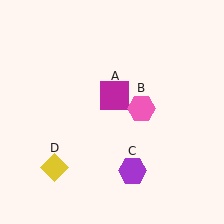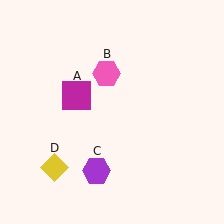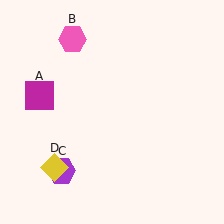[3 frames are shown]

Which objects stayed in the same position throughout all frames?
Yellow diamond (object D) remained stationary.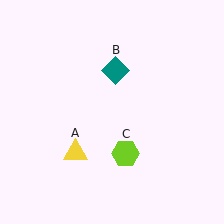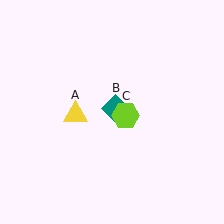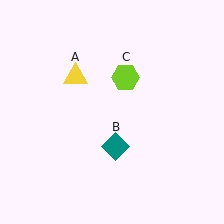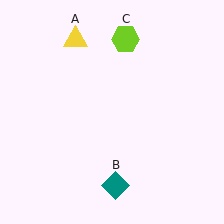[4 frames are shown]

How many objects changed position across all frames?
3 objects changed position: yellow triangle (object A), teal diamond (object B), lime hexagon (object C).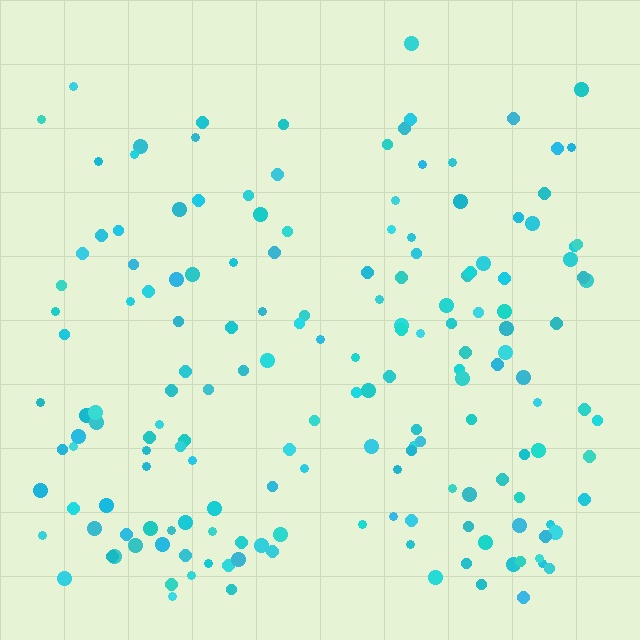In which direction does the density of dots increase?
From top to bottom, with the bottom side densest.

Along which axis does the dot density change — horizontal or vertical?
Vertical.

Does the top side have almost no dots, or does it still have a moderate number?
Still a moderate number, just noticeably fewer than the bottom.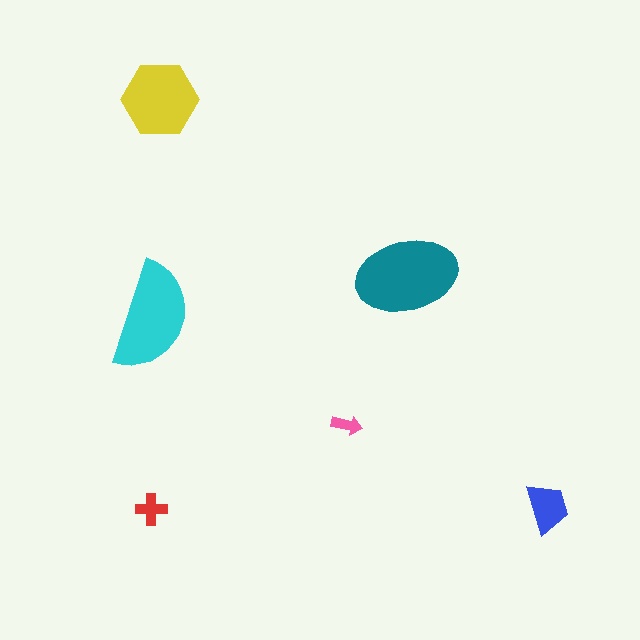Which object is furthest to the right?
The blue trapezoid is rightmost.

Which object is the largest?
The teal ellipse.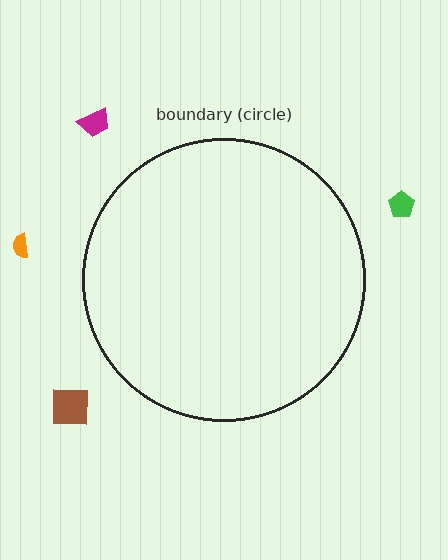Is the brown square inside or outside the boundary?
Outside.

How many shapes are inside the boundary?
0 inside, 4 outside.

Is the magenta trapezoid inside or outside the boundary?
Outside.